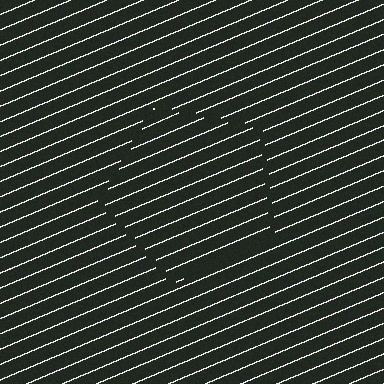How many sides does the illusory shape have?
5 sides — the line-ends trace a pentagon.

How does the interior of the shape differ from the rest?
The interior of the shape contains the same grating, shifted by half a period — the contour is defined by the phase discontinuity where line-ends from the inner and outer gratings abut.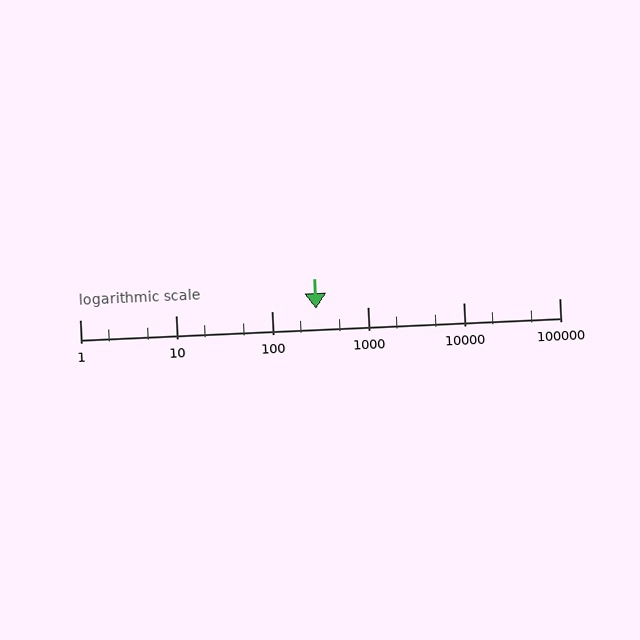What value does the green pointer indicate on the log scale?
The pointer indicates approximately 290.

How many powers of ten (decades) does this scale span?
The scale spans 5 decades, from 1 to 100000.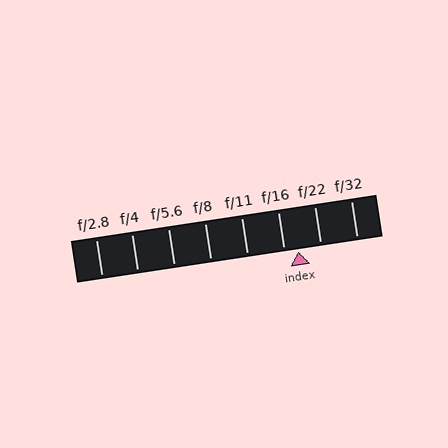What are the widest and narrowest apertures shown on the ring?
The widest aperture shown is f/2.8 and the narrowest is f/32.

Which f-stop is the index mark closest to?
The index mark is closest to f/16.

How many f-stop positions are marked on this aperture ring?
There are 8 f-stop positions marked.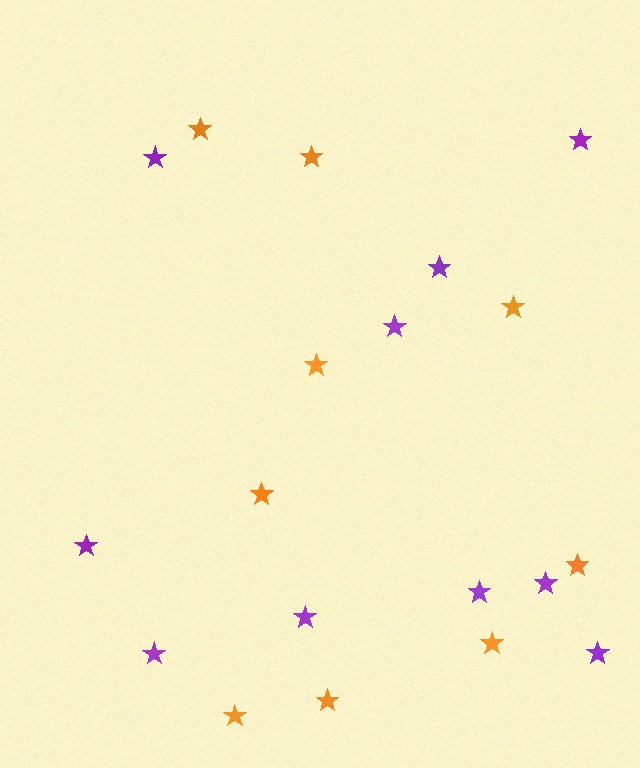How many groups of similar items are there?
There are 2 groups: one group of orange stars (9) and one group of purple stars (10).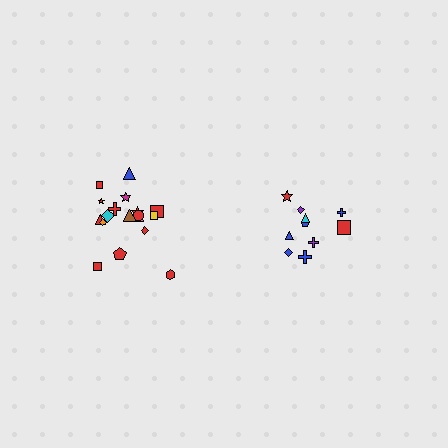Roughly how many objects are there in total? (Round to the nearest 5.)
Roughly 30 objects in total.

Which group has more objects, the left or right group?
The left group.